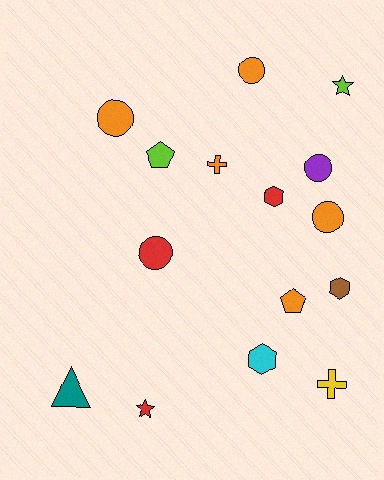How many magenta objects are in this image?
There are no magenta objects.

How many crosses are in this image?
There are 2 crosses.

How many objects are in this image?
There are 15 objects.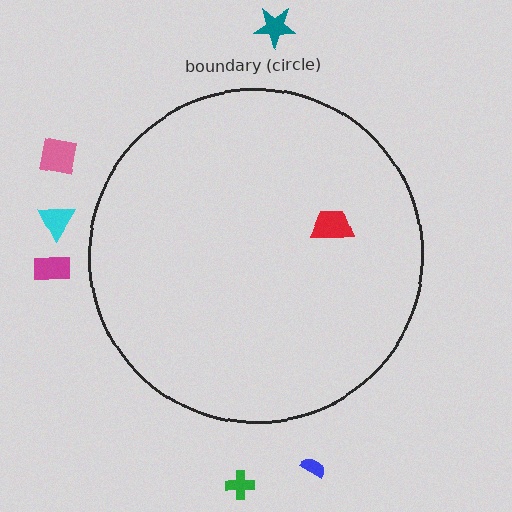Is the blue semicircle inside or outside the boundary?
Outside.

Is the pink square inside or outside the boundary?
Outside.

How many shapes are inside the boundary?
1 inside, 6 outside.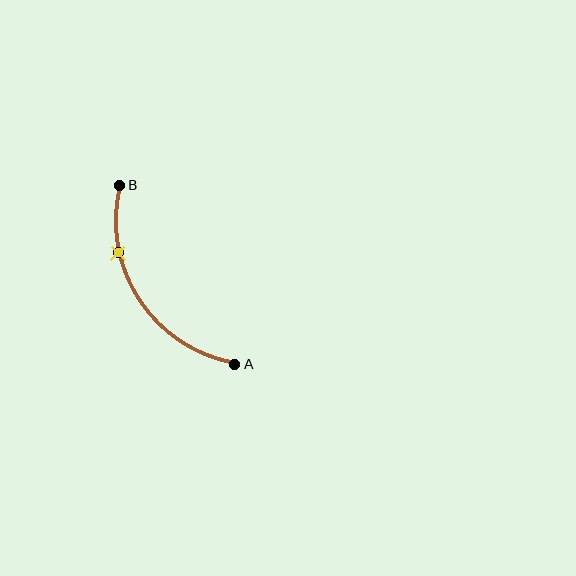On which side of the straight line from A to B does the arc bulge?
The arc bulges to the left of the straight line connecting A and B.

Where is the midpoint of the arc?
The arc midpoint is the point on the curve farthest from the straight line joining A and B. It sits to the left of that line.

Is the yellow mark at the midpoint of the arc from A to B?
No. The yellow mark lies on the arc but is closer to endpoint B. The arc midpoint would be at the point on the curve equidistant along the arc from both A and B.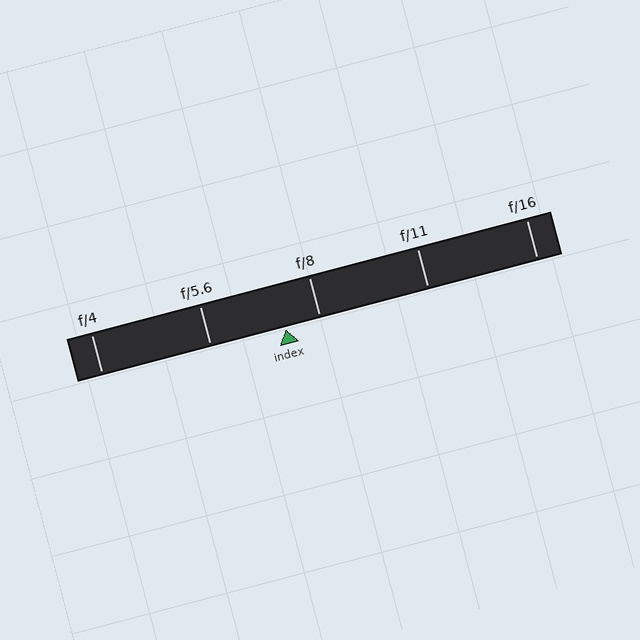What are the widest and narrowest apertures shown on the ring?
The widest aperture shown is f/4 and the narrowest is f/16.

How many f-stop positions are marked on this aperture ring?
There are 5 f-stop positions marked.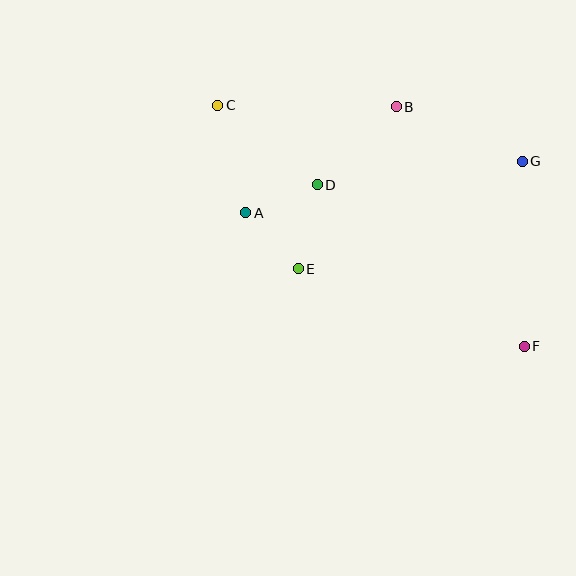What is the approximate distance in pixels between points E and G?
The distance between E and G is approximately 248 pixels.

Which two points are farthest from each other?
Points C and F are farthest from each other.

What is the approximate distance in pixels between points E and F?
The distance between E and F is approximately 239 pixels.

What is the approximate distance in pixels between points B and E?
The distance between B and E is approximately 190 pixels.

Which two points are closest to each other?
Points A and D are closest to each other.